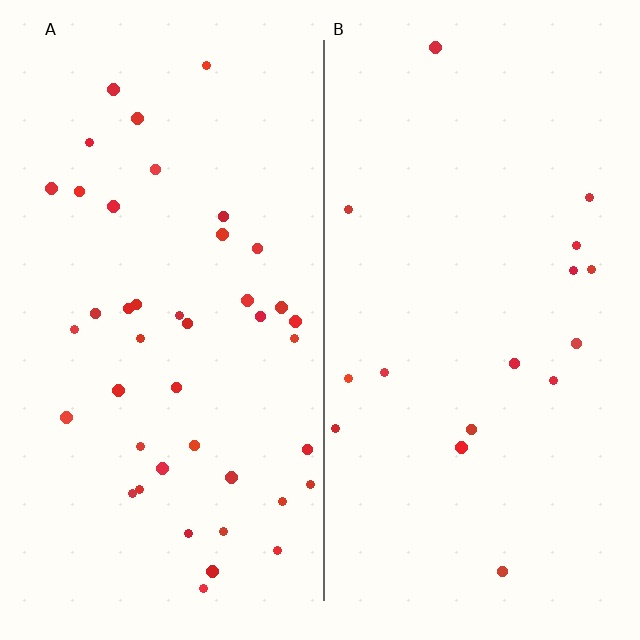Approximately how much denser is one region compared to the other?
Approximately 2.6× — region A over region B.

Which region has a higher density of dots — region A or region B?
A (the left).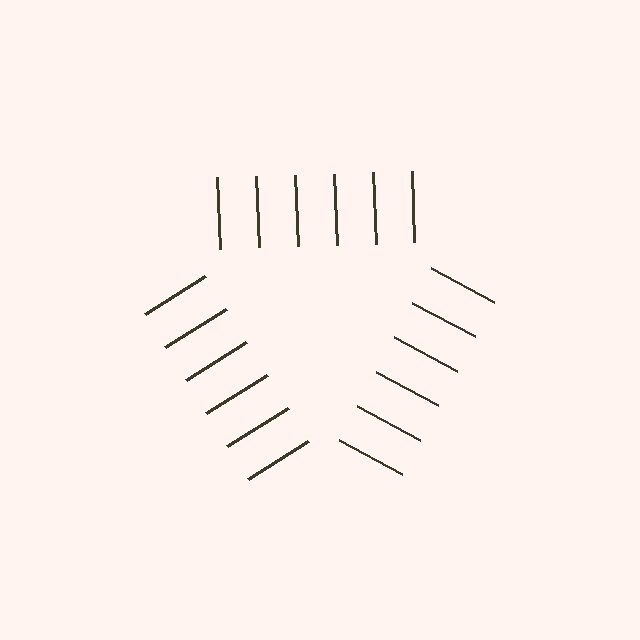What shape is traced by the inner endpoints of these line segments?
An illusory triangle — the line segments terminate on its edges but no continuous stroke is drawn.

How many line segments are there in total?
18 — 6 along each of the 3 edges.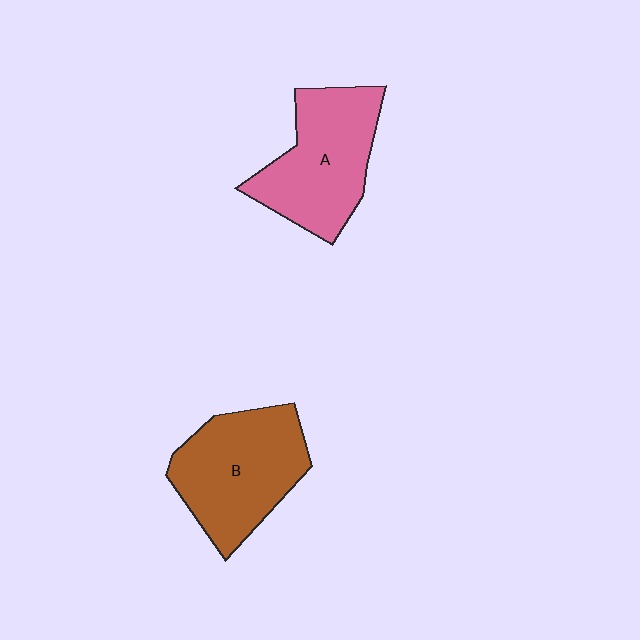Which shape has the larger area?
Shape B (brown).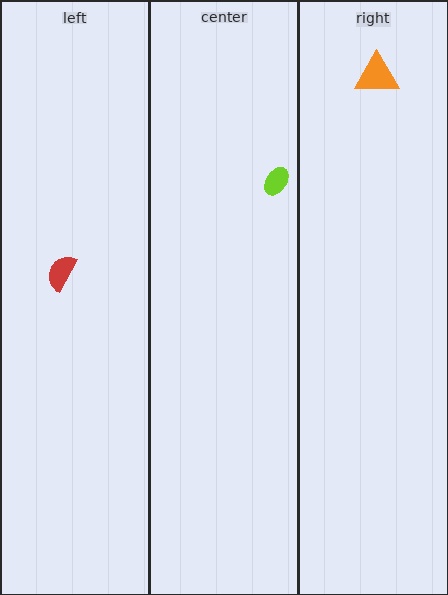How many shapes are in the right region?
1.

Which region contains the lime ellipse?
The center region.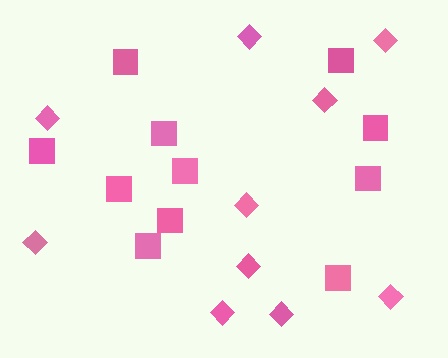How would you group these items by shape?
There are 2 groups: one group of diamonds (10) and one group of squares (11).